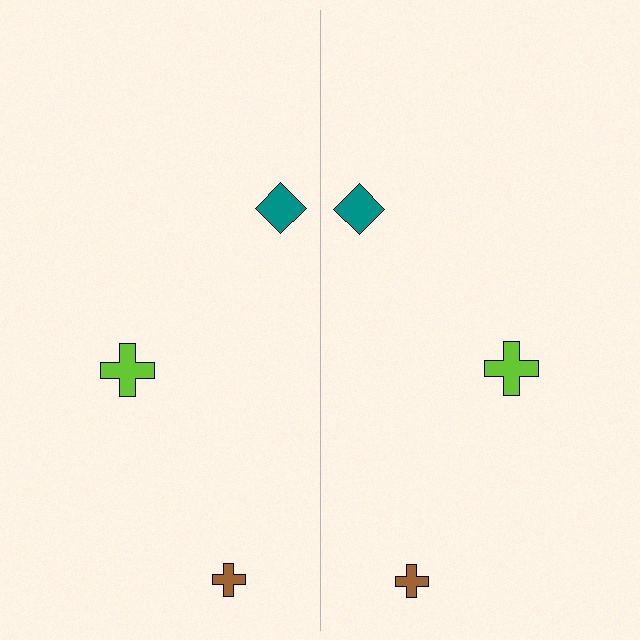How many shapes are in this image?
There are 6 shapes in this image.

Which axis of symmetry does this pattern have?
The pattern has a vertical axis of symmetry running through the center of the image.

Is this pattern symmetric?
Yes, this pattern has bilateral (reflection) symmetry.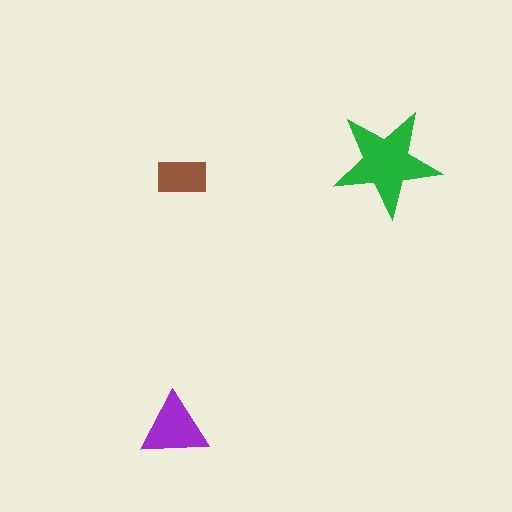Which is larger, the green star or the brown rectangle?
The green star.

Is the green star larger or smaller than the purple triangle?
Larger.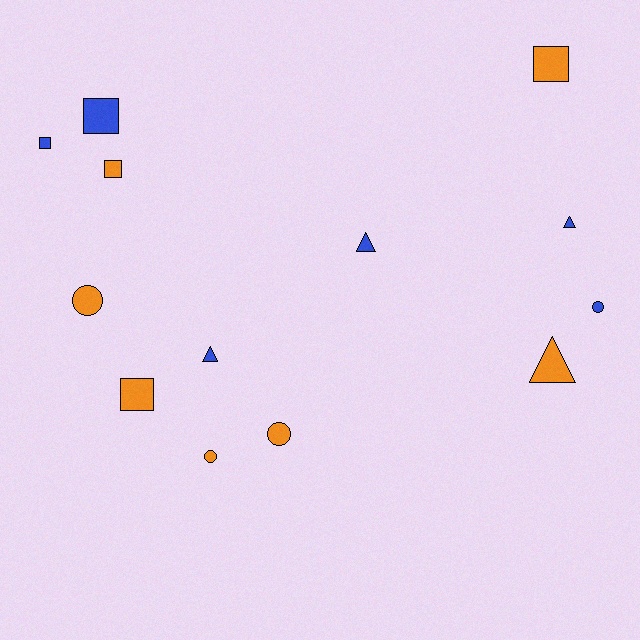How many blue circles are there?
There is 1 blue circle.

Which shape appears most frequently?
Square, with 5 objects.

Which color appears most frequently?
Orange, with 7 objects.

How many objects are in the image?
There are 13 objects.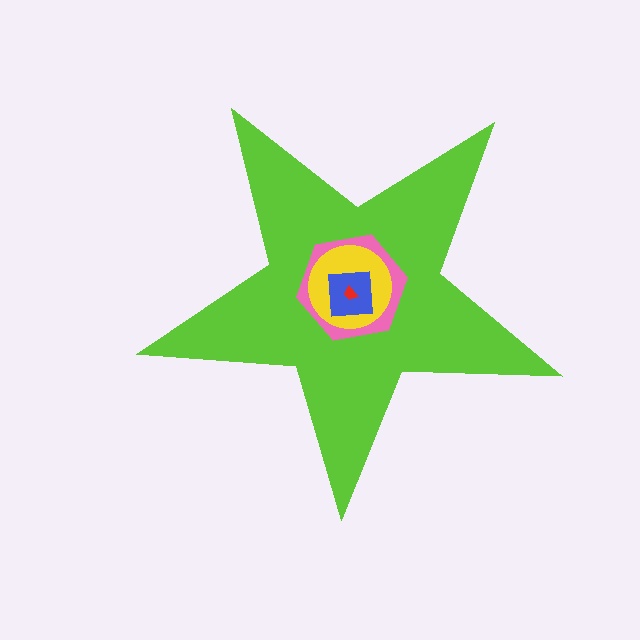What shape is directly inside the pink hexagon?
The yellow circle.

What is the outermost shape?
The lime star.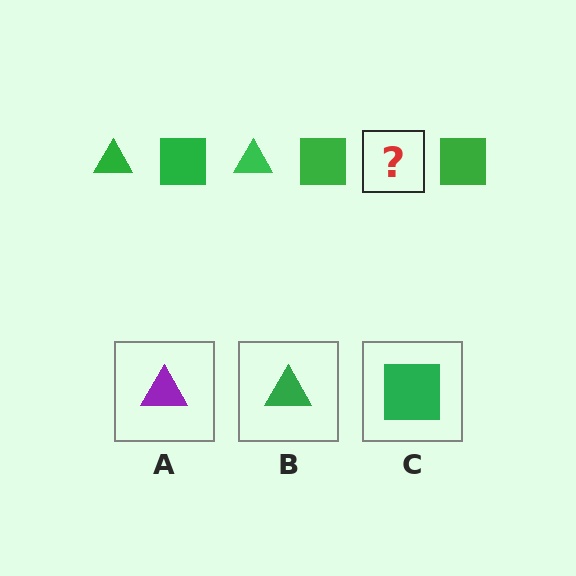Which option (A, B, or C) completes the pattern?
B.